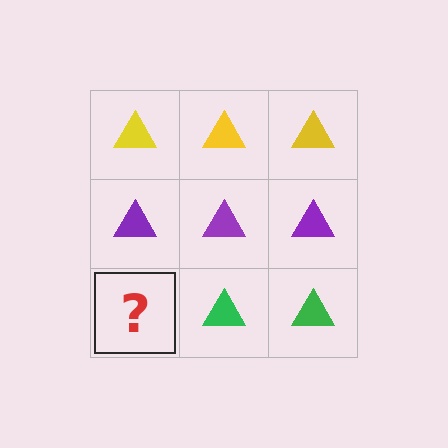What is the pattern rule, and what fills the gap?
The rule is that each row has a consistent color. The gap should be filled with a green triangle.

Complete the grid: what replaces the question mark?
The question mark should be replaced with a green triangle.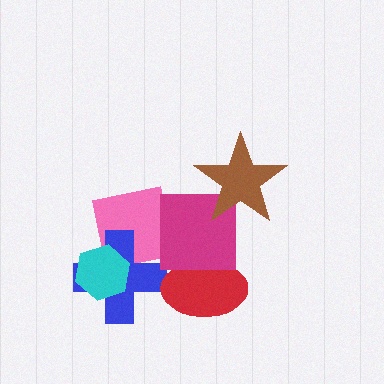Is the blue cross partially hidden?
Yes, it is partially covered by another shape.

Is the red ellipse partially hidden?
Yes, it is partially covered by another shape.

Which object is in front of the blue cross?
The cyan hexagon is in front of the blue cross.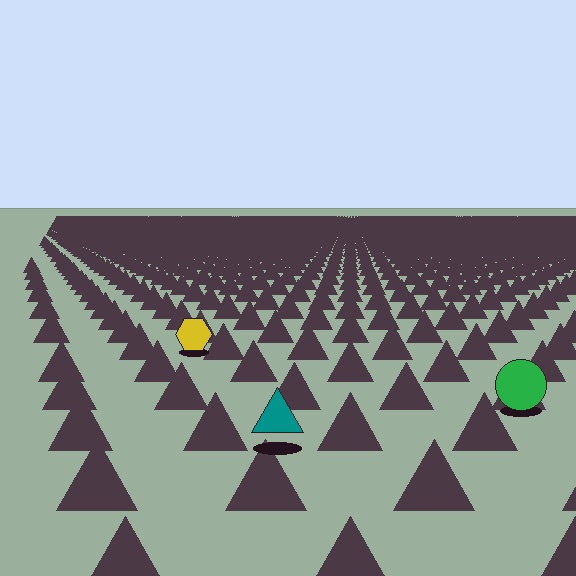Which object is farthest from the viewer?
The yellow hexagon is farthest from the viewer. It appears smaller and the ground texture around it is denser.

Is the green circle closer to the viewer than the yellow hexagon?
Yes. The green circle is closer — you can tell from the texture gradient: the ground texture is coarser near it.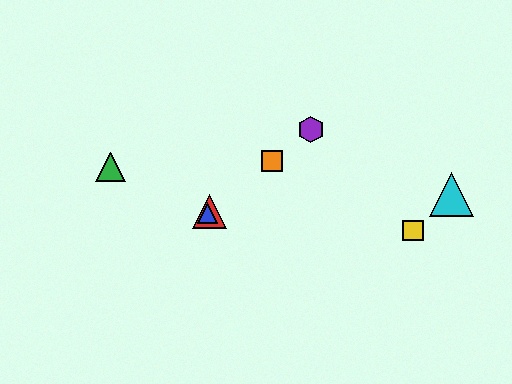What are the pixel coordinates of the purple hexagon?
The purple hexagon is at (311, 130).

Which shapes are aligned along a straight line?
The red triangle, the blue triangle, the purple hexagon, the orange square are aligned along a straight line.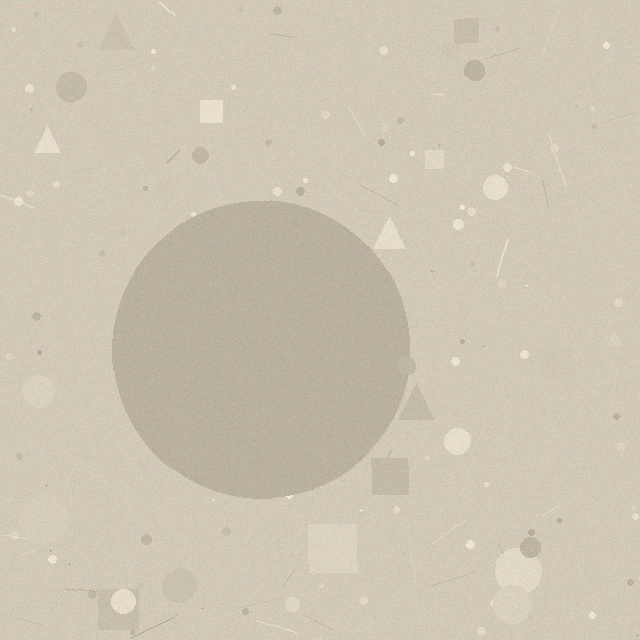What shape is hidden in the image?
A circle is hidden in the image.